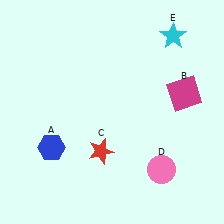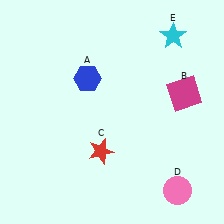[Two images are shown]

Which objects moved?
The objects that moved are: the blue hexagon (A), the pink circle (D).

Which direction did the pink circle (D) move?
The pink circle (D) moved down.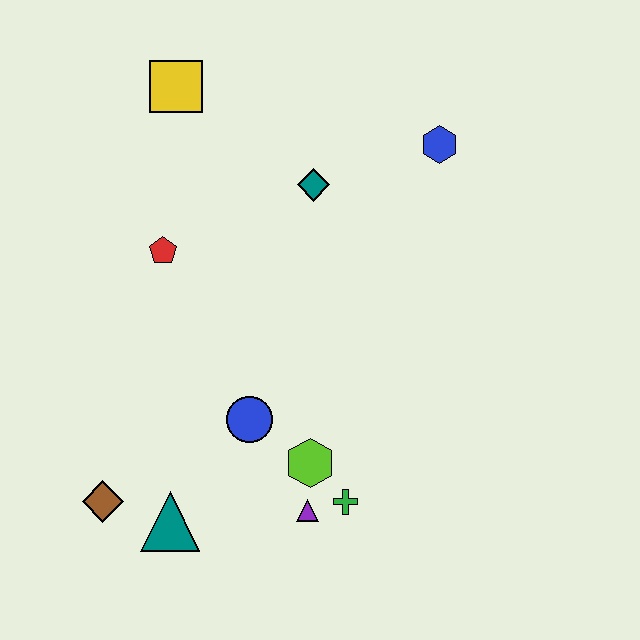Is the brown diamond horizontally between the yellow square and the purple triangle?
No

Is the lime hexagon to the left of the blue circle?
No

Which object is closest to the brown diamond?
The teal triangle is closest to the brown diamond.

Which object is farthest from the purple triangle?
The yellow square is farthest from the purple triangle.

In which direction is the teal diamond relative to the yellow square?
The teal diamond is to the right of the yellow square.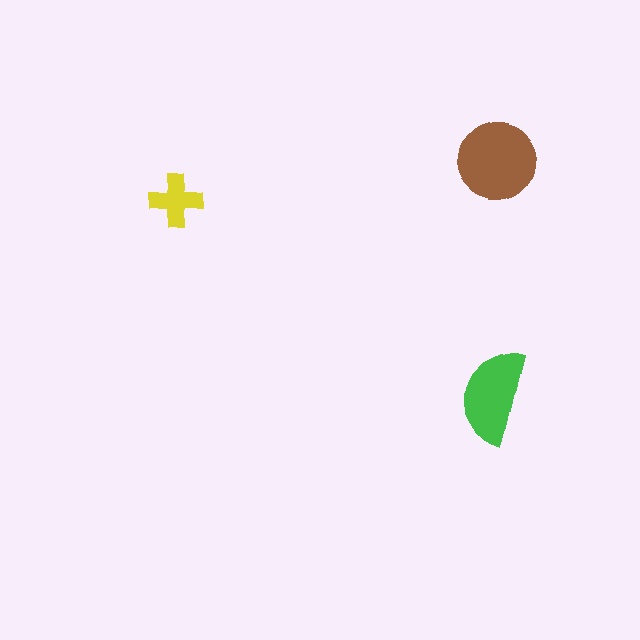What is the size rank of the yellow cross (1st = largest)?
3rd.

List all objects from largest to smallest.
The brown circle, the green semicircle, the yellow cross.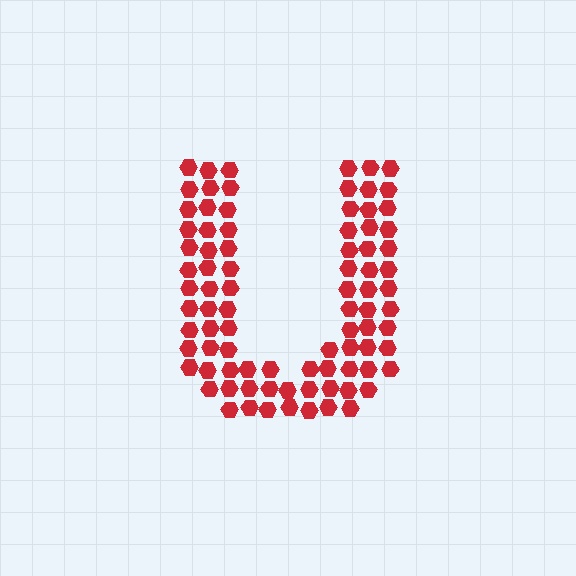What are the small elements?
The small elements are hexagons.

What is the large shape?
The large shape is the letter U.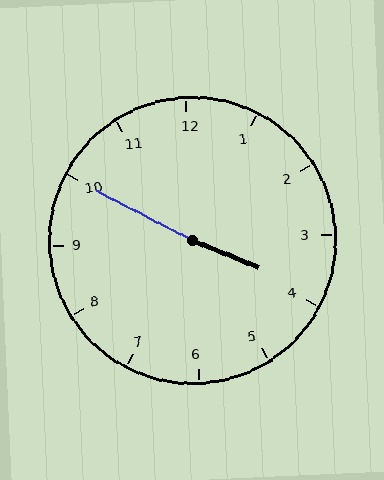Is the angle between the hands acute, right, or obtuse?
It is obtuse.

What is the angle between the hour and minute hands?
Approximately 175 degrees.